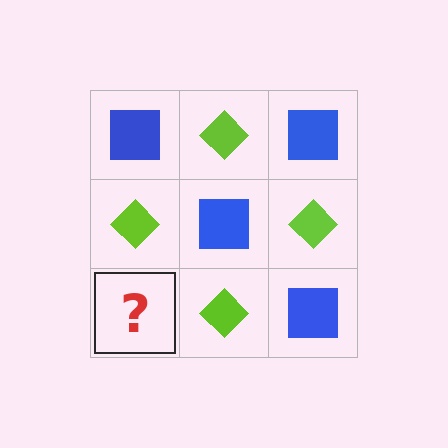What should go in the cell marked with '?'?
The missing cell should contain a blue square.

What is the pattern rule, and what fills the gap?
The rule is that it alternates blue square and lime diamond in a checkerboard pattern. The gap should be filled with a blue square.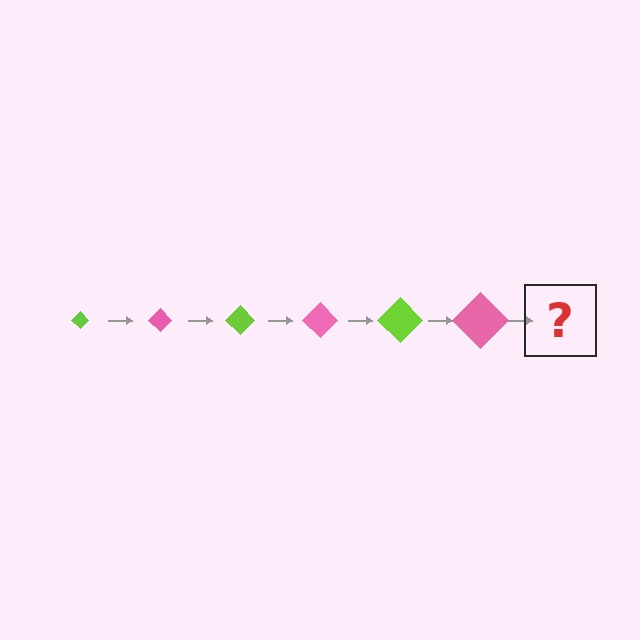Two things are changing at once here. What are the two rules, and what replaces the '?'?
The two rules are that the diamond grows larger each step and the color cycles through lime and pink. The '?' should be a lime diamond, larger than the previous one.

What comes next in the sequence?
The next element should be a lime diamond, larger than the previous one.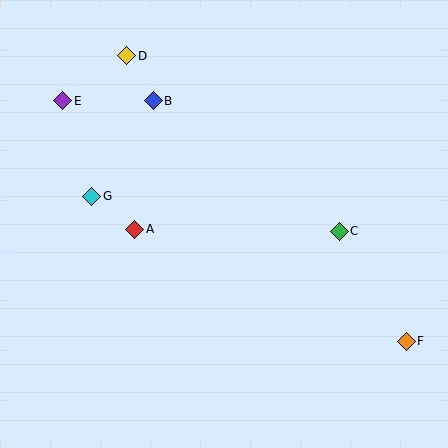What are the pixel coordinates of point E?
Point E is at (63, 101).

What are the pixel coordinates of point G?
Point G is at (92, 196).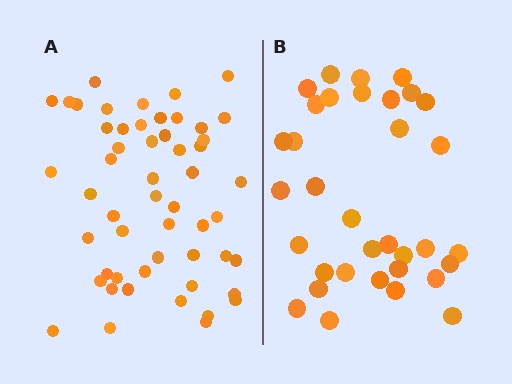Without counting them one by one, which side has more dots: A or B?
Region A (the left region) has more dots.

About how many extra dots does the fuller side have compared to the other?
Region A has approximately 20 more dots than region B.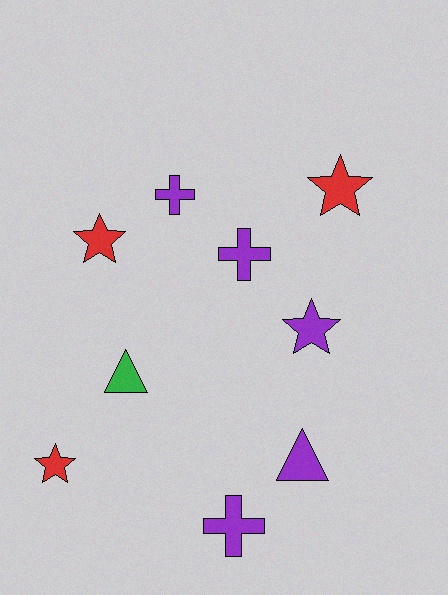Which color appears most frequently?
Purple, with 5 objects.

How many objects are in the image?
There are 9 objects.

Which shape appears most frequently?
Star, with 4 objects.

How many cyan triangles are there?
There are no cyan triangles.